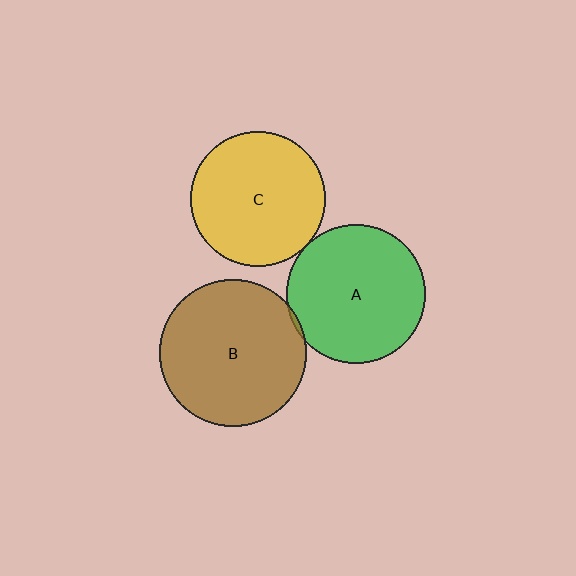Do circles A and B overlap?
Yes.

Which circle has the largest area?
Circle B (brown).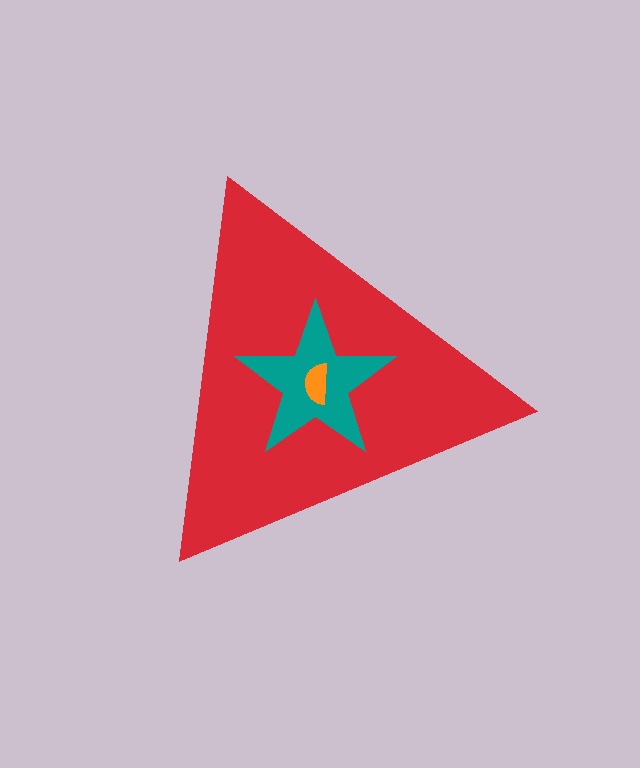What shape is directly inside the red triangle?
The teal star.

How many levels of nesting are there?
3.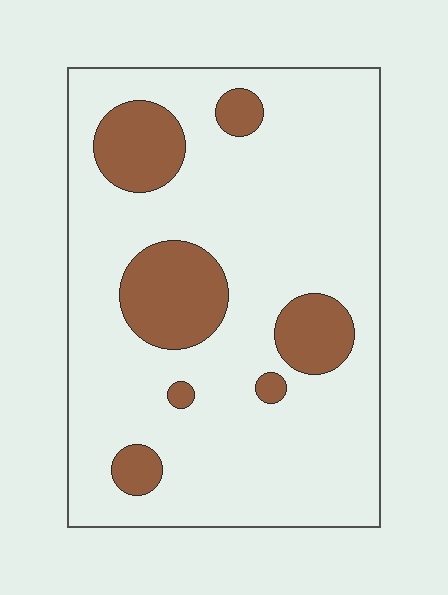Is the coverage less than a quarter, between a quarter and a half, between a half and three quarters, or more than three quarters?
Less than a quarter.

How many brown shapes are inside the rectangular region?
7.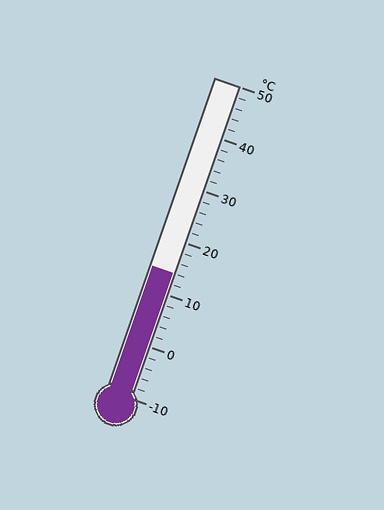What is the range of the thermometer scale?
The thermometer scale ranges from -10°C to 50°C.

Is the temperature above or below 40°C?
The temperature is below 40°C.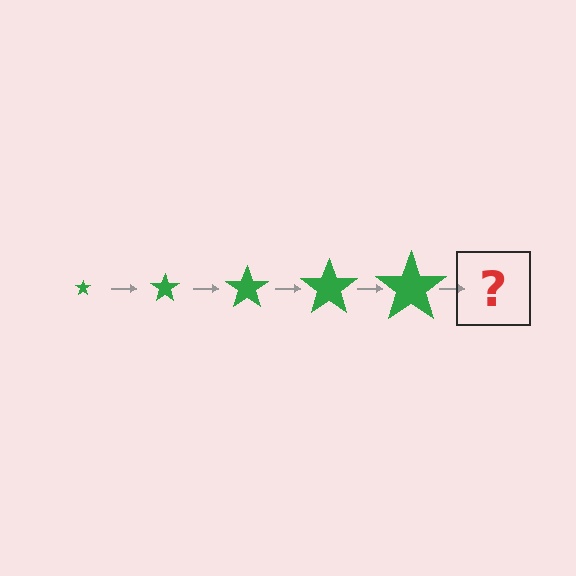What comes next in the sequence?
The next element should be a green star, larger than the previous one.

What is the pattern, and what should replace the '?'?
The pattern is that the star gets progressively larger each step. The '?' should be a green star, larger than the previous one.